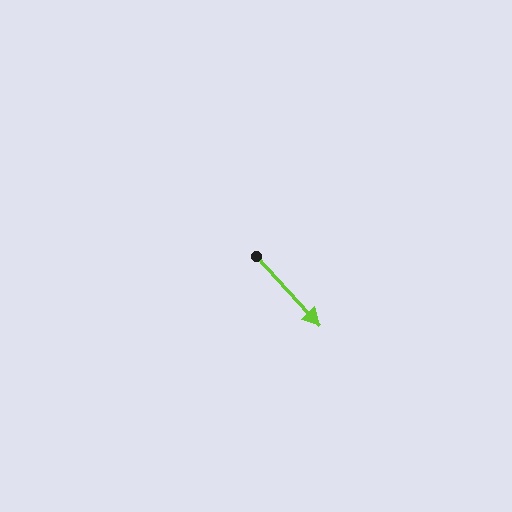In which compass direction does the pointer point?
Southeast.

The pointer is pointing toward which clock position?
Roughly 5 o'clock.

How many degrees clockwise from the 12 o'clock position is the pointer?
Approximately 138 degrees.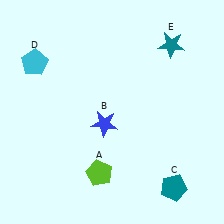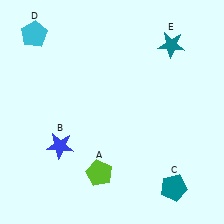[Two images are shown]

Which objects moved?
The objects that moved are: the blue star (B), the cyan pentagon (D).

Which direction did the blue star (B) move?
The blue star (B) moved left.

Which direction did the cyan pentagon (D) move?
The cyan pentagon (D) moved up.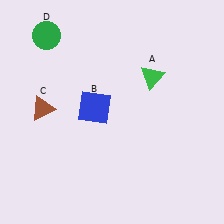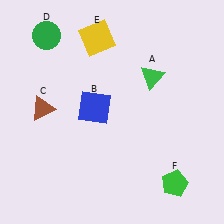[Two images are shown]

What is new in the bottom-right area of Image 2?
A green pentagon (F) was added in the bottom-right area of Image 2.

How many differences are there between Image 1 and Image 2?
There are 2 differences between the two images.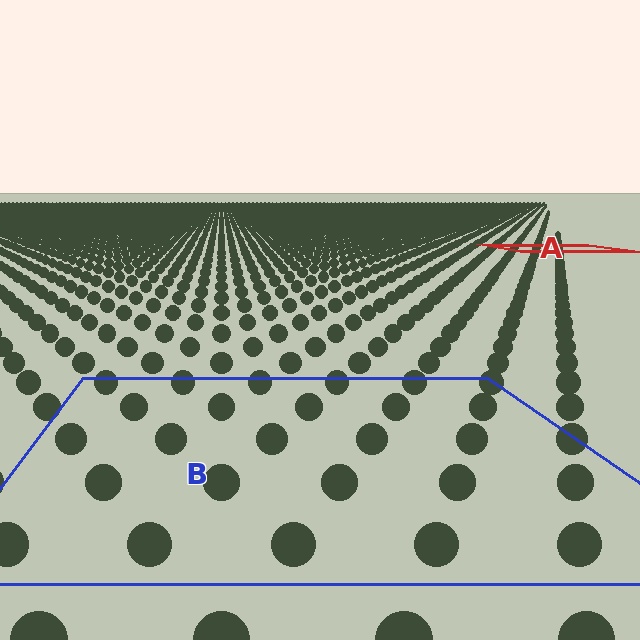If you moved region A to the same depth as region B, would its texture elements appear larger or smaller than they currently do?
They would appear larger. At a closer depth, the same texture elements are projected at a bigger on-screen size.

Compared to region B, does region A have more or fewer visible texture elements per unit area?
Region A has more texture elements per unit area — they are packed more densely because it is farther away.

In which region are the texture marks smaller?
The texture marks are smaller in region A, because it is farther away.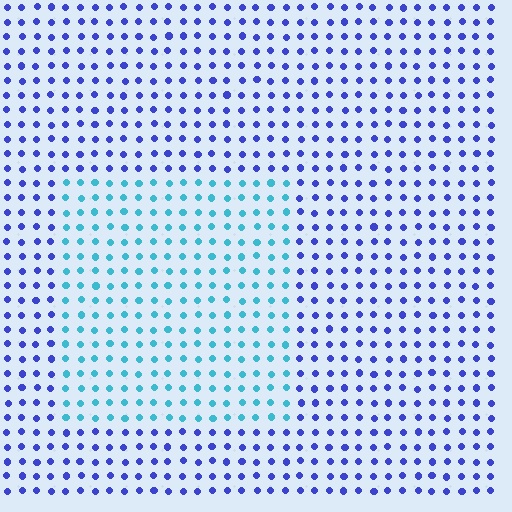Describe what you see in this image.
The image is filled with small blue elements in a uniform arrangement. A rectangle-shaped region is visible where the elements are tinted to a slightly different hue, forming a subtle color boundary.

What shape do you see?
I see a rectangle.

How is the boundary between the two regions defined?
The boundary is defined purely by a slight shift in hue (about 48 degrees). Spacing, size, and orientation are identical on both sides.